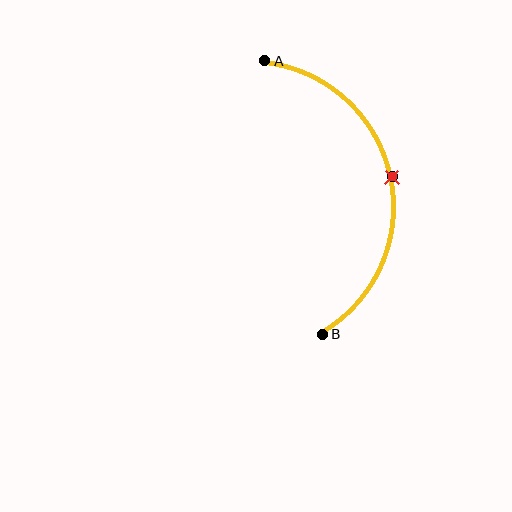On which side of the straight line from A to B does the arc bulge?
The arc bulges to the right of the straight line connecting A and B.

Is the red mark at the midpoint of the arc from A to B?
Yes. The red mark lies on the arc at equal arc-length from both A and B — it is the arc midpoint.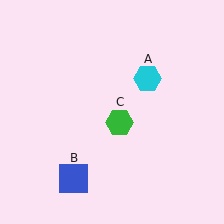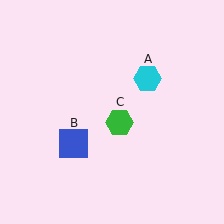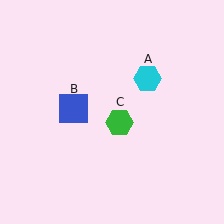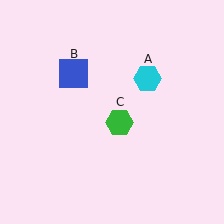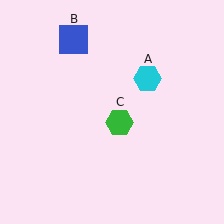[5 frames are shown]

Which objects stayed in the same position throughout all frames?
Cyan hexagon (object A) and green hexagon (object C) remained stationary.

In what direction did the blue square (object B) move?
The blue square (object B) moved up.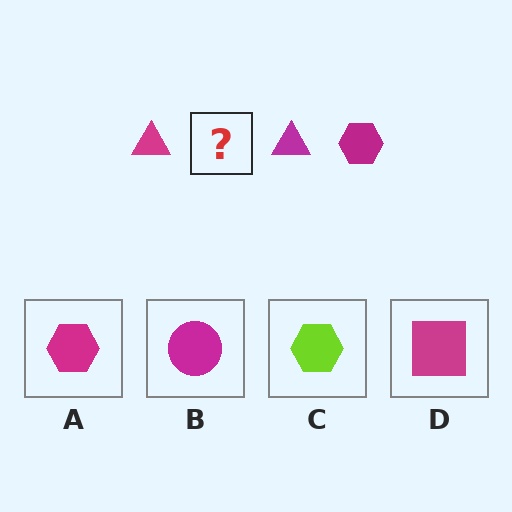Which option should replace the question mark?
Option A.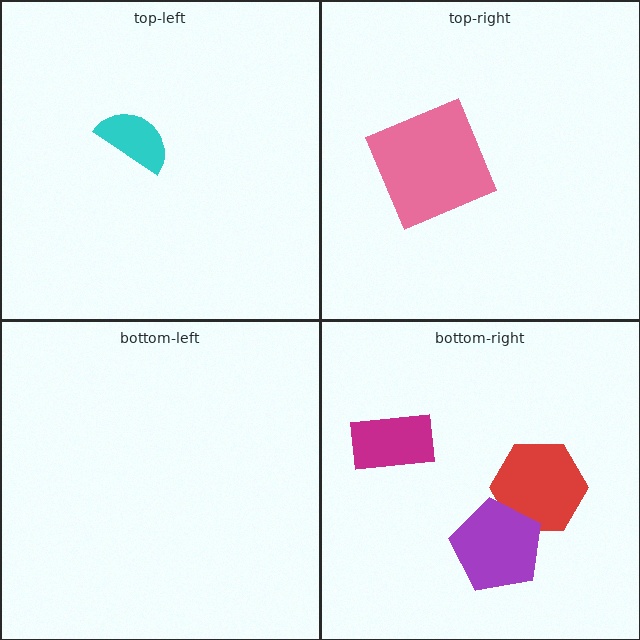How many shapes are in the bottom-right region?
3.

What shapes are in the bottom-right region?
The red hexagon, the purple pentagon, the magenta rectangle.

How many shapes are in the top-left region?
1.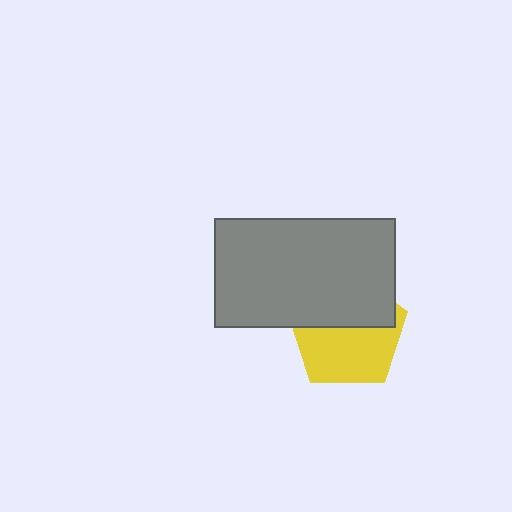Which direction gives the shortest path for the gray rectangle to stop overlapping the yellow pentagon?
Moving up gives the shortest separation.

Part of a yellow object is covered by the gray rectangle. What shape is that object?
It is a pentagon.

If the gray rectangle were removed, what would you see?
You would see the complete yellow pentagon.